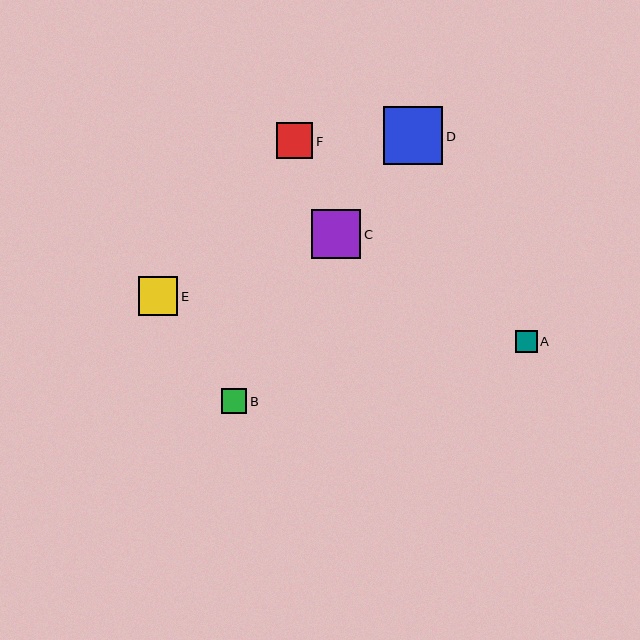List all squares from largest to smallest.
From largest to smallest: D, C, E, F, B, A.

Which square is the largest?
Square D is the largest with a size of approximately 59 pixels.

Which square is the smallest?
Square A is the smallest with a size of approximately 22 pixels.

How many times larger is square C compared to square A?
Square C is approximately 2.3 times the size of square A.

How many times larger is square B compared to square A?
Square B is approximately 1.2 times the size of square A.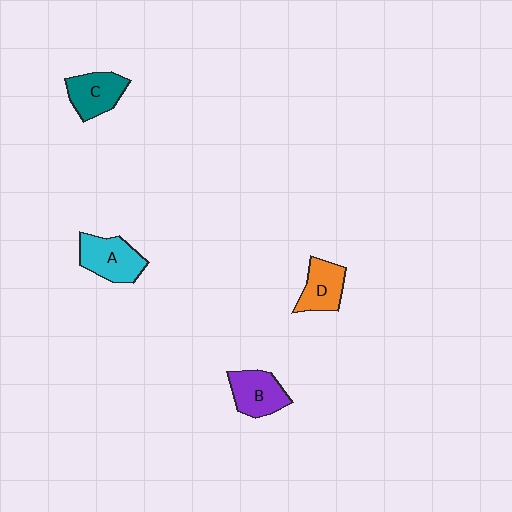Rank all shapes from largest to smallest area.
From largest to smallest: A (cyan), B (purple), C (teal), D (orange).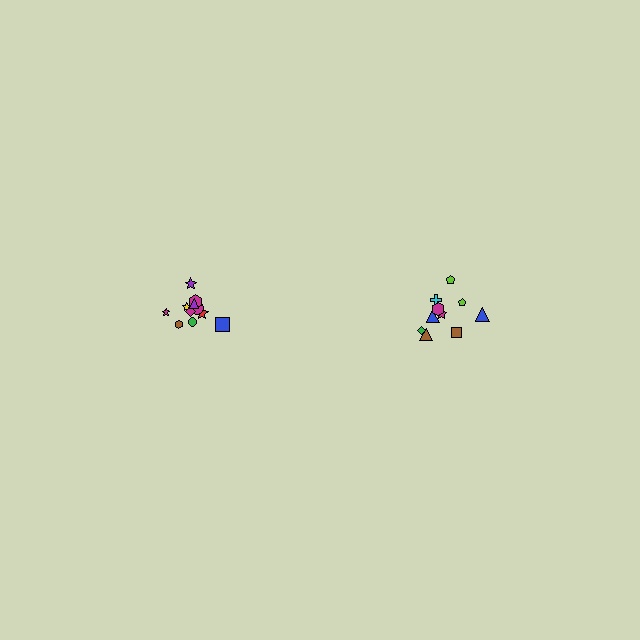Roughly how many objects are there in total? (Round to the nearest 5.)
Roughly 20 objects in total.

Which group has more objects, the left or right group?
The left group.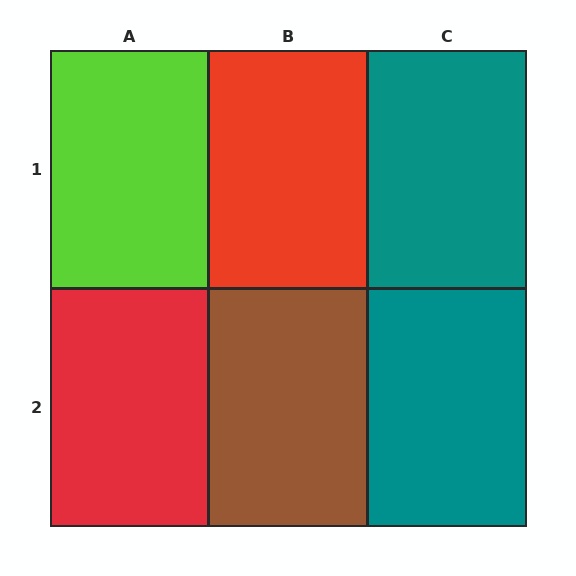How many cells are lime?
1 cell is lime.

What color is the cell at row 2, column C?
Teal.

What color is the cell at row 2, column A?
Red.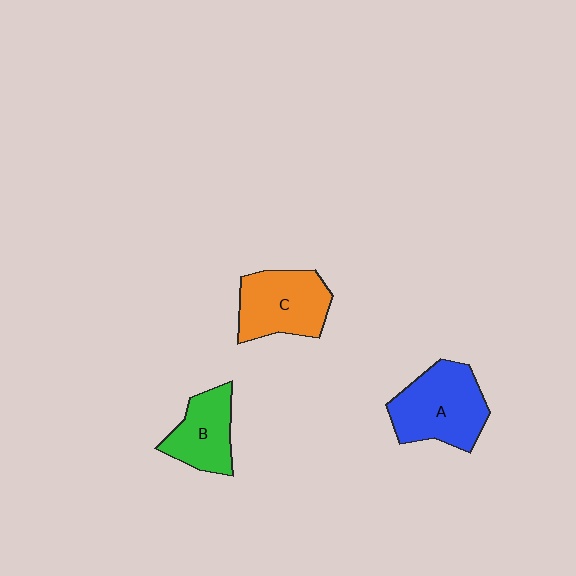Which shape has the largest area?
Shape A (blue).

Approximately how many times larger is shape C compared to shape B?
Approximately 1.3 times.